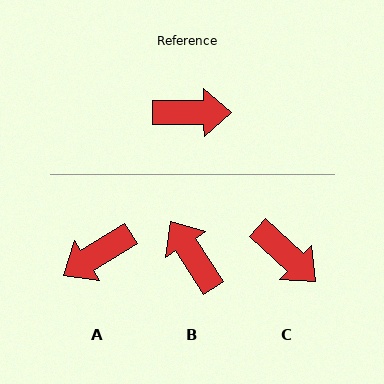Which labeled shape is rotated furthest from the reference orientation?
A, about 149 degrees away.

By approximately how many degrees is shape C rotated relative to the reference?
Approximately 44 degrees clockwise.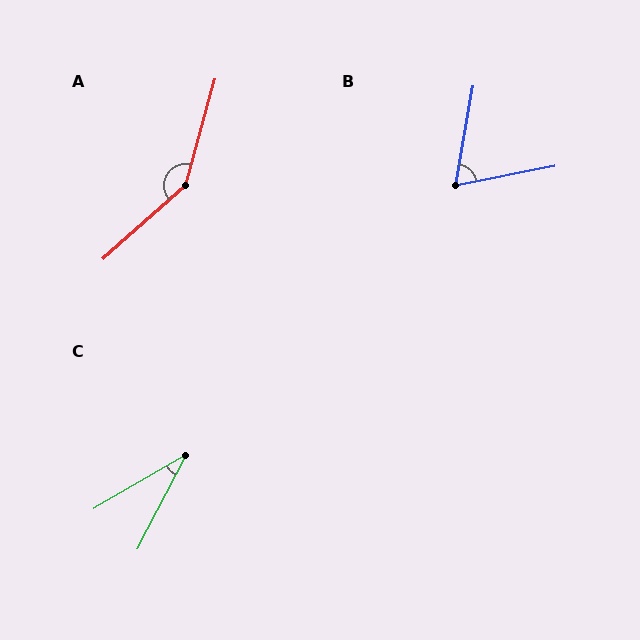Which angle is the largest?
A, at approximately 147 degrees.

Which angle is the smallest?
C, at approximately 32 degrees.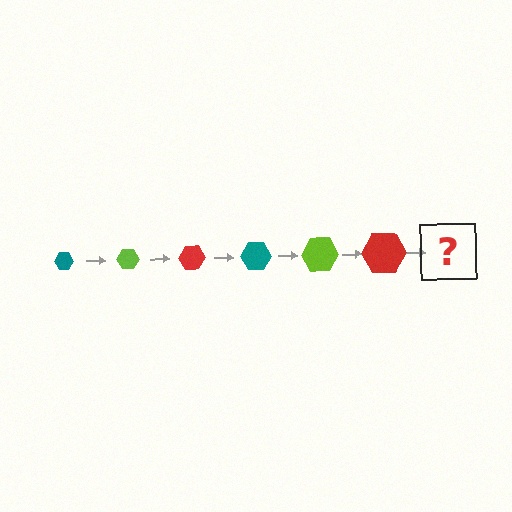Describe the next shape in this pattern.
It should be a teal hexagon, larger than the previous one.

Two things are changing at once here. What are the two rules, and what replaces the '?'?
The two rules are that the hexagon grows larger each step and the color cycles through teal, lime, and red. The '?' should be a teal hexagon, larger than the previous one.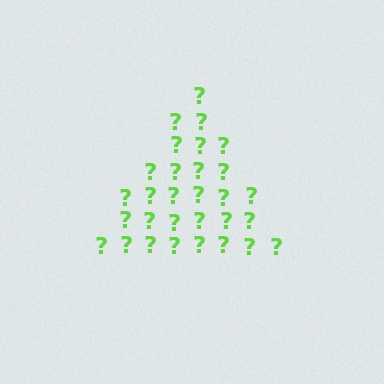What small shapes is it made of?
It is made of small question marks.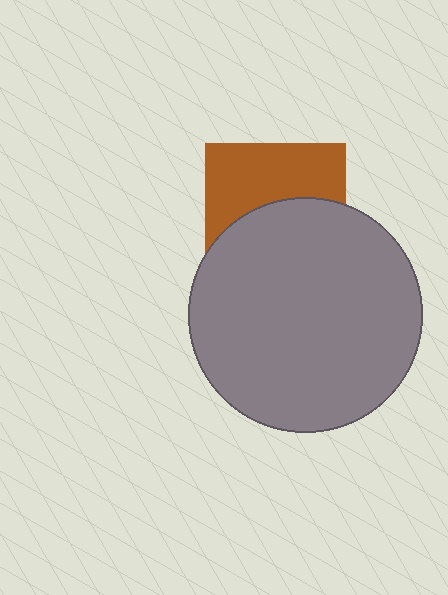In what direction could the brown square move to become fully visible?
The brown square could move up. That would shift it out from behind the gray circle entirely.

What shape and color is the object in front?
The object in front is a gray circle.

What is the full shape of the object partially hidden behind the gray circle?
The partially hidden object is a brown square.